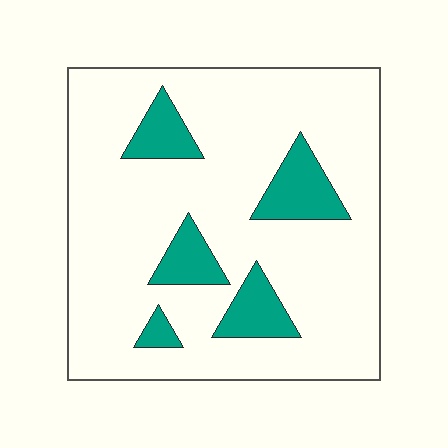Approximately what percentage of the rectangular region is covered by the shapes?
Approximately 15%.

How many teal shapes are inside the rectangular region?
5.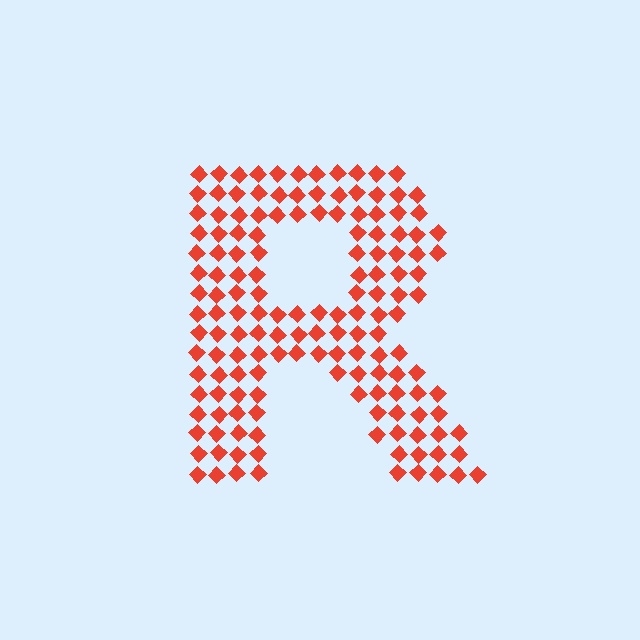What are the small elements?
The small elements are diamonds.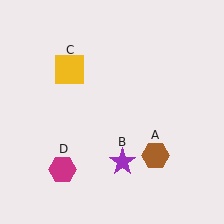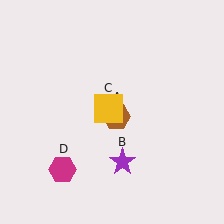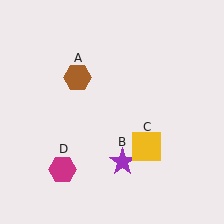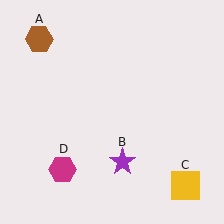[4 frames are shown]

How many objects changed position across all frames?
2 objects changed position: brown hexagon (object A), yellow square (object C).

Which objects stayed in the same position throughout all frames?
Purple star (object B) and magenta hexagon (object D) remained stationary.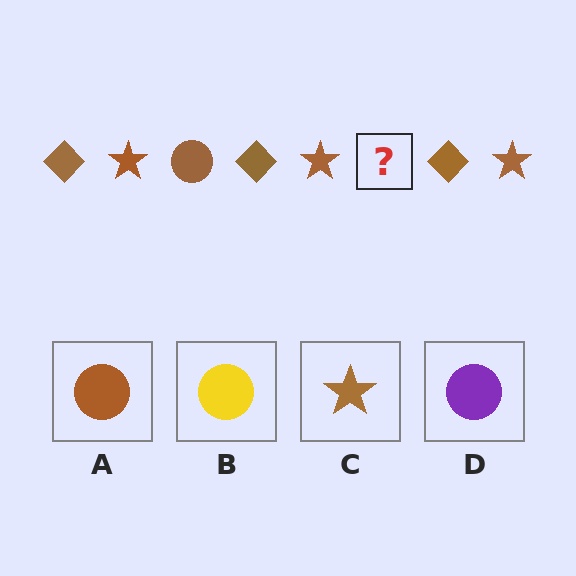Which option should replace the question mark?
Option A.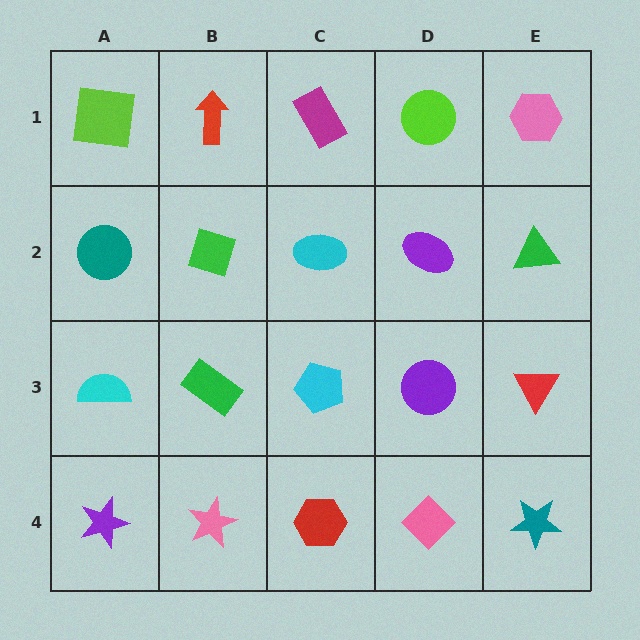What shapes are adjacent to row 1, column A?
A teal circle (row 2, column A), a red arrow (row 1, column B).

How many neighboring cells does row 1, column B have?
3.